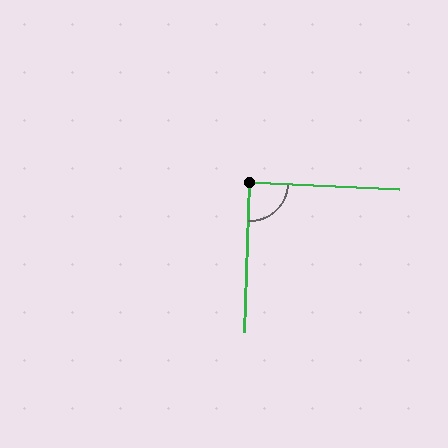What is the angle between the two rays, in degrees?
Approximately 89 degrees.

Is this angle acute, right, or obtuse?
It is approximately a right angle.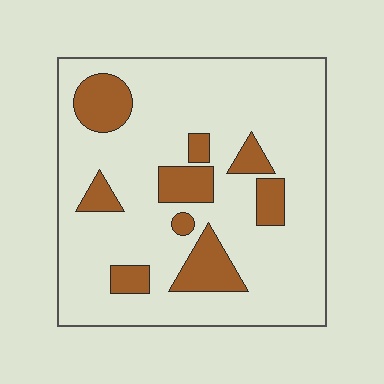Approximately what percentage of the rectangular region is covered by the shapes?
Approximately 20%.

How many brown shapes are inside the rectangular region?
9.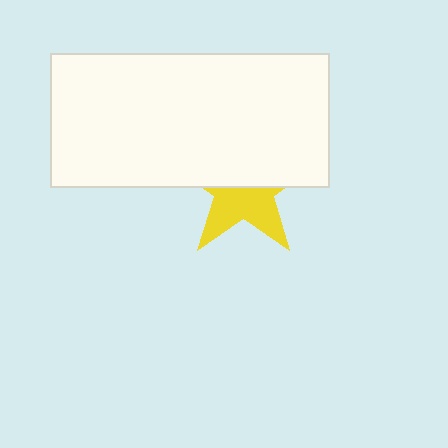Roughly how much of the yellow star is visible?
About half of it is visible (roughly 46%).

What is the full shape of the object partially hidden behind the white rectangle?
The partially hidden object is a yellow star.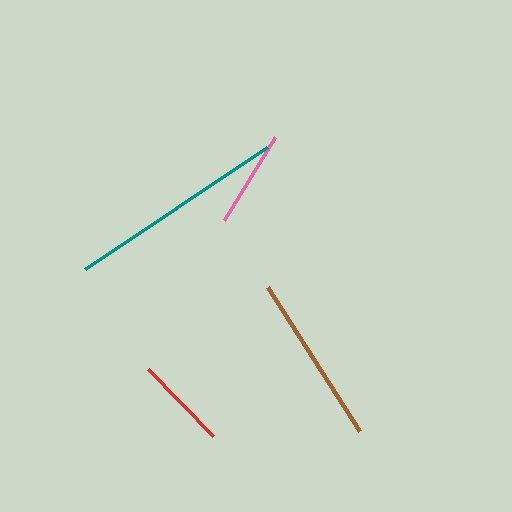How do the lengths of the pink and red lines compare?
The pink and red lines are approximately the same length.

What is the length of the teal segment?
The teal segment is approximately 219 pixels long.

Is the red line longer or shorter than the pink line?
The pink line is longer than the red line.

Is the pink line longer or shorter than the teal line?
The teal line is longer than the pink line.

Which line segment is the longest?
The teal line is the longest at approximately 219 pixels.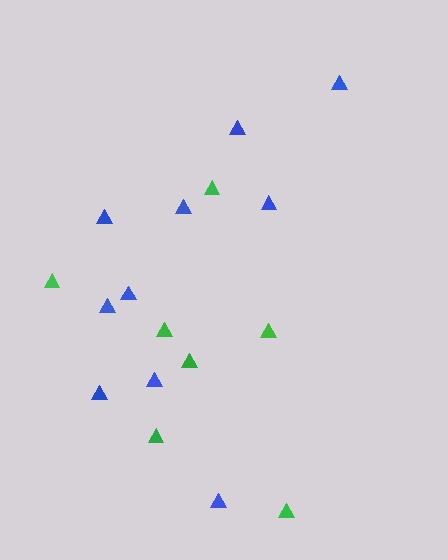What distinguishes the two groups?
There are 2 groups: one group of green triangles (7) and one group of blue triangles (10).